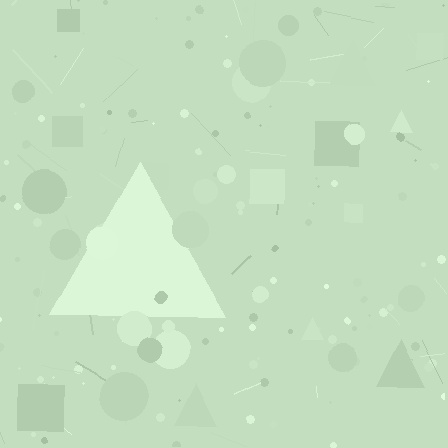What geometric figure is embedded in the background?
A triangle is embedded in the background.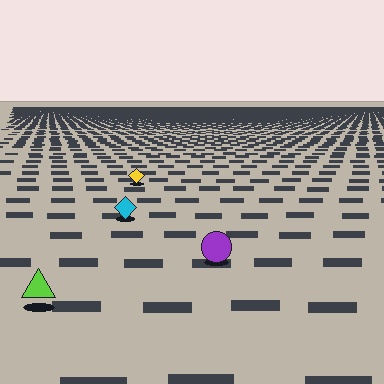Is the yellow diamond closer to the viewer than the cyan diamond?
No. The cyan diamond is closer — you can tell from the texture gradient: the ground texture is coarser near it.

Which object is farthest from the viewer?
The yellow diamond is farthest from the viewer. It appears smaller and the ground texture around it is denser.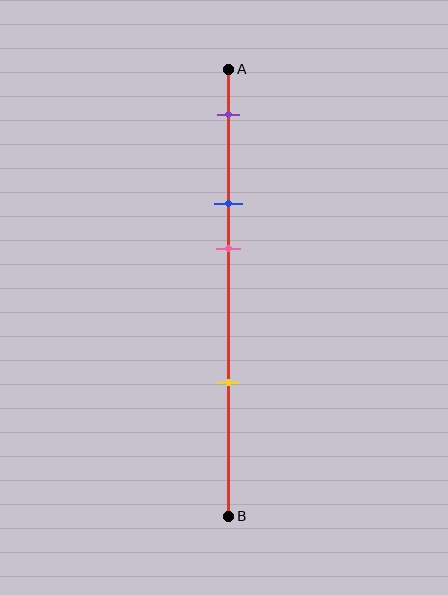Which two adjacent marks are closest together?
The blue and pink marks are the closest adjacent pair.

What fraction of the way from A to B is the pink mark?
The pink mark is approximately 40% (0.4) of the way from A to B.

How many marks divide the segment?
There are 4 marks dividing the segment.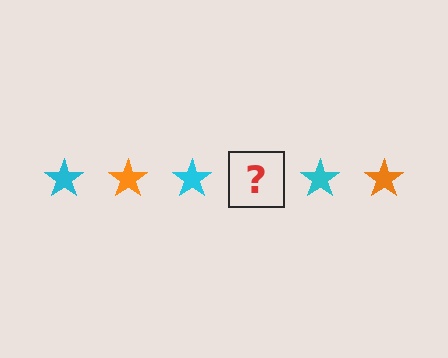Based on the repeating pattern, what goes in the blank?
The blank should be an orange star.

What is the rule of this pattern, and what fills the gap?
The rule is that the pattern cycles through cyan, orange stars. The gap should be filled with an orange star.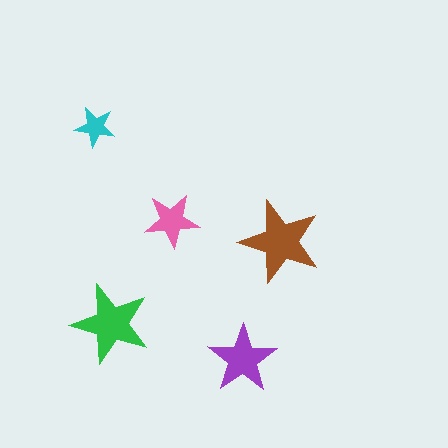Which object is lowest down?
The purple star is bottommost.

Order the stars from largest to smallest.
the brown one, the green one, the purple one, the pink one, the cyan one.